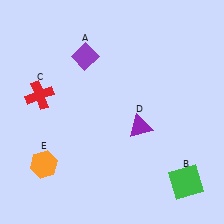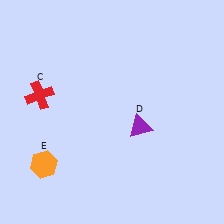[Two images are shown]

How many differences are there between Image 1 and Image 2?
There are 2 differences between the two images.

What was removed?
The green square (B), the purple diamond (A) were removed in Image 2.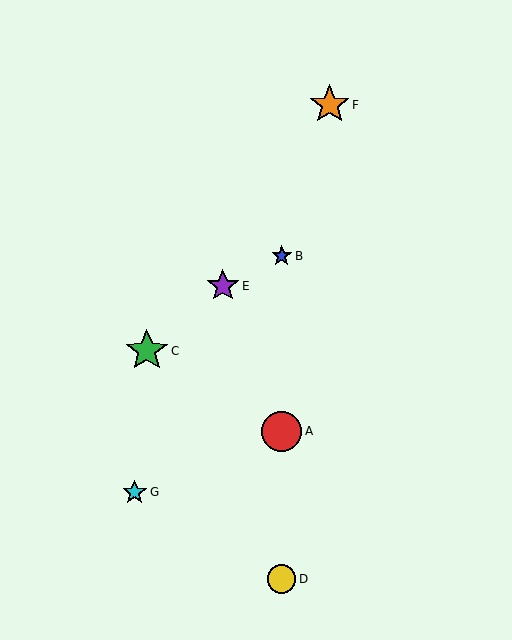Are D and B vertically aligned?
Yes, both are at x≈282.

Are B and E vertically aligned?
No, B is at x≈282 and E is at x≈223.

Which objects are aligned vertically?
Objects A, B, D are aligned vertically.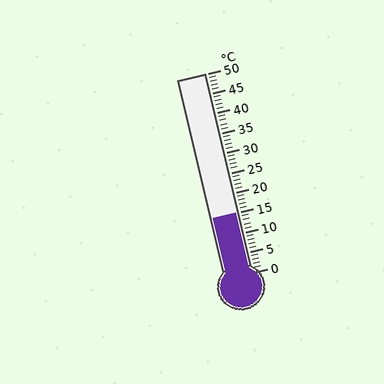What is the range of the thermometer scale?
The thermometer scale ranges from 0°C to 50°C.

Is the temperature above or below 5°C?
The temperature is above 5°C.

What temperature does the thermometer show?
The thermometer shows approximately 15°C.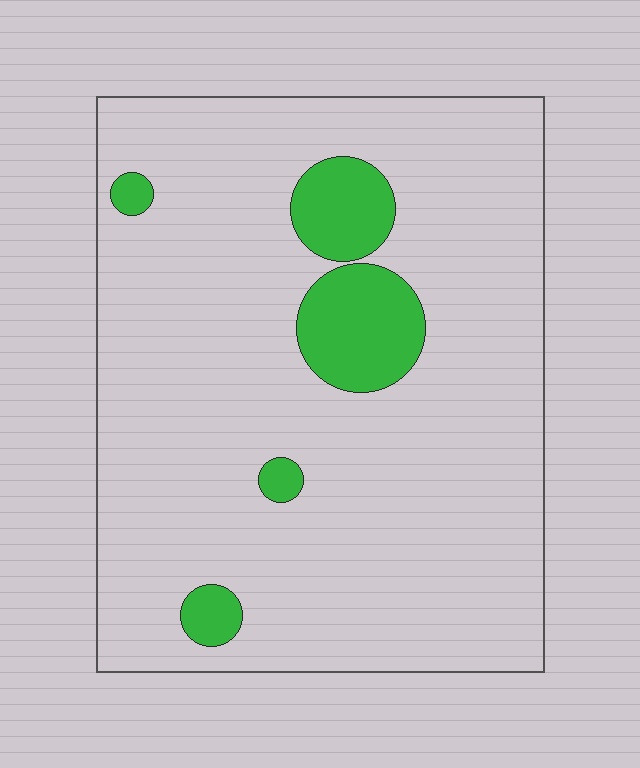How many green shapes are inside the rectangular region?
5.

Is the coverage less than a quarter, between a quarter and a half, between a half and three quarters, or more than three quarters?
Less than a quarter.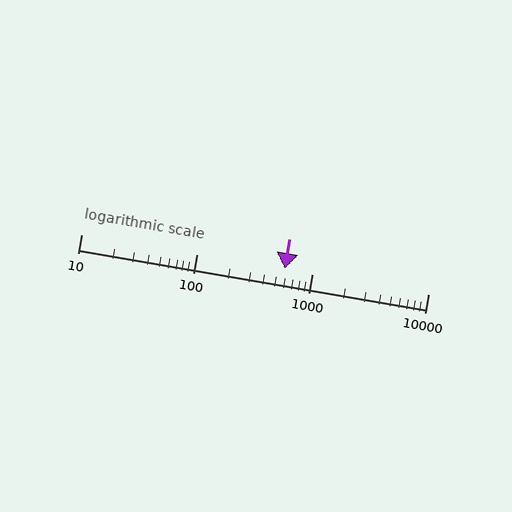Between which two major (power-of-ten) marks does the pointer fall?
The pointer is between 100 and 1000.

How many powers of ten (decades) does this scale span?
The scale spans 3 decades, from 10 to 10000.